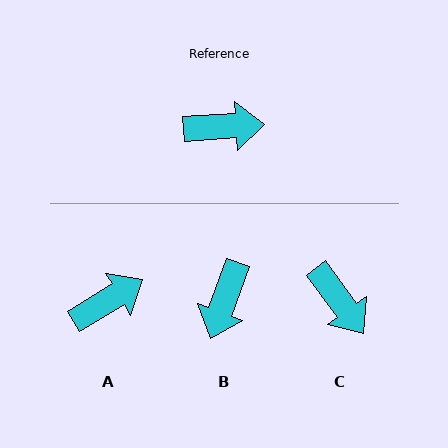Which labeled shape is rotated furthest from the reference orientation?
B, about 114 degrees away.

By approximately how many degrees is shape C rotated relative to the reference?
Approximately 57 degrees clockwise.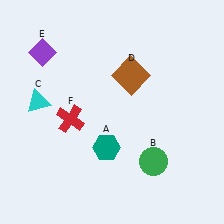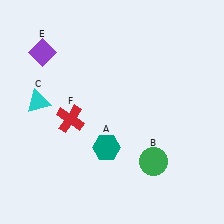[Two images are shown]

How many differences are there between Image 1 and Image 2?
There is 1 difference between the two images.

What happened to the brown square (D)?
The brown square (D) was removed in Image 2. It was in the top-right area of Image 1.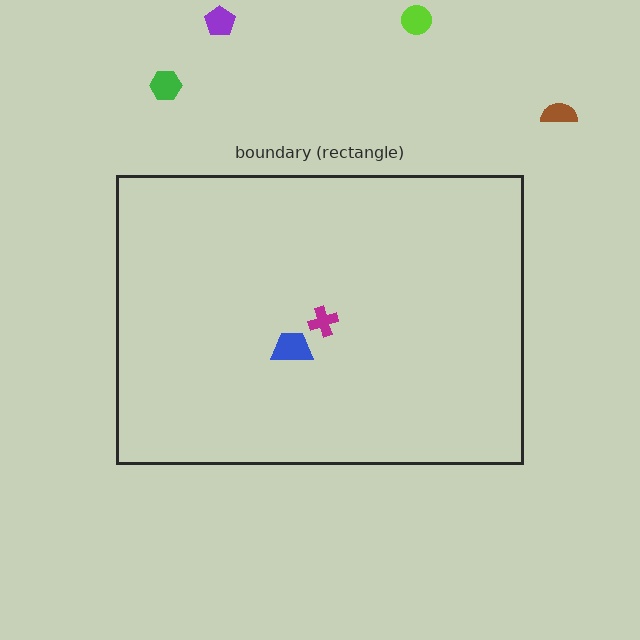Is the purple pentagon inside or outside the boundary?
Outside.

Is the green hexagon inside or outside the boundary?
Outside.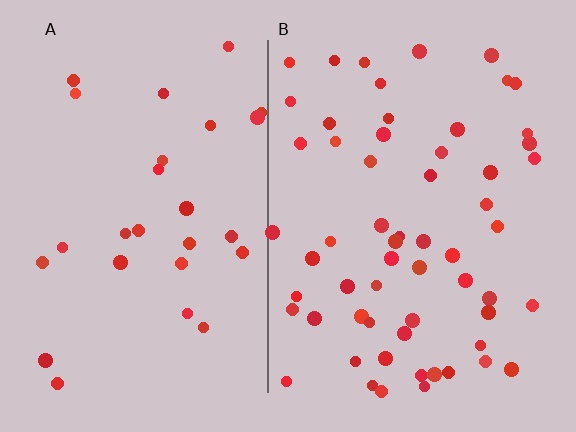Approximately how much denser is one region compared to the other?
Approximately 2.2× — region B over region A.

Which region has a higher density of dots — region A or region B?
B (the right).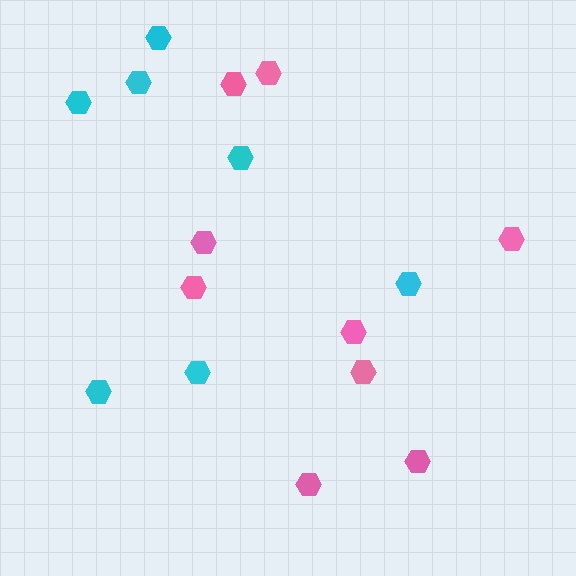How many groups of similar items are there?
There are 2 groups: one group of cyan hexagons (7) and one group of pink hexagons (9).